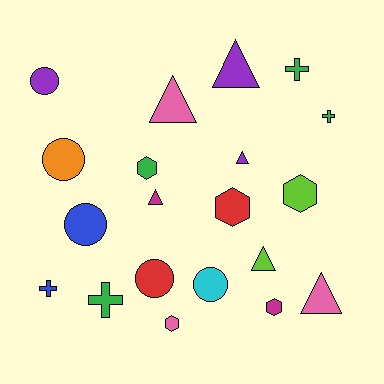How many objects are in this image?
There are 20 objects.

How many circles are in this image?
There are 5 circles.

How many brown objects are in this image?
There are no brown objects.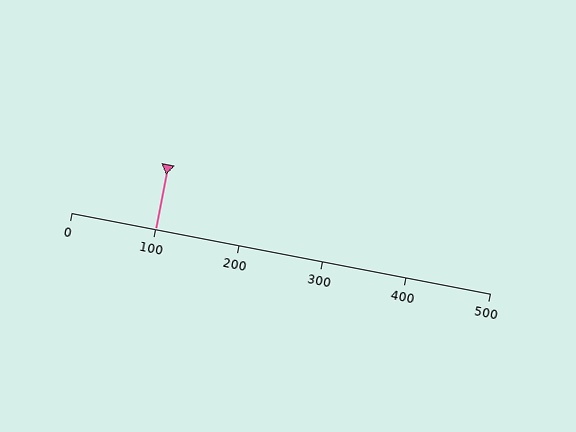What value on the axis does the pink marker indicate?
The marker indicates approximately 100.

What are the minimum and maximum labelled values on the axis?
The axis runs from 0 to 500.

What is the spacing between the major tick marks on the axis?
The major ticks are spaced 100 apart.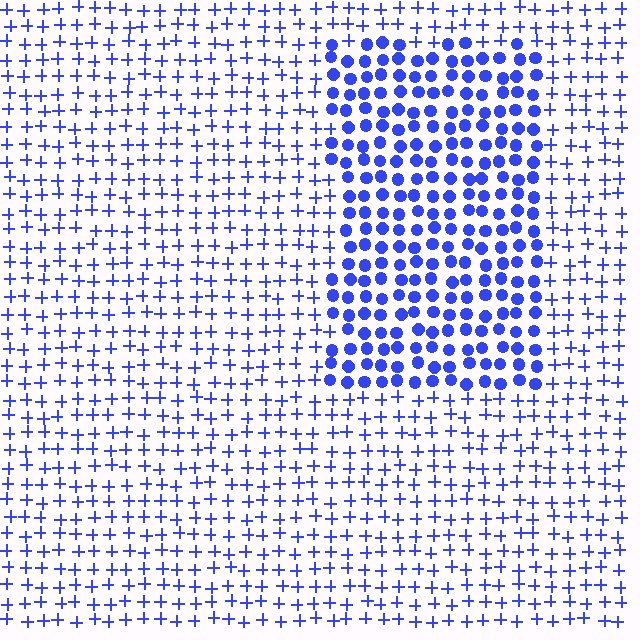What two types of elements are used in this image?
The image uses circles inside the rectangle region and plus signs outside it.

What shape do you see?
I see a rectangle.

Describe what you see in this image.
The image is filled with small blue elements arranged in a uniform grid. A rectangle-shaped region contains circles, while the surrounding area contains plus signs. The boundary is defined purely by the change in element shape.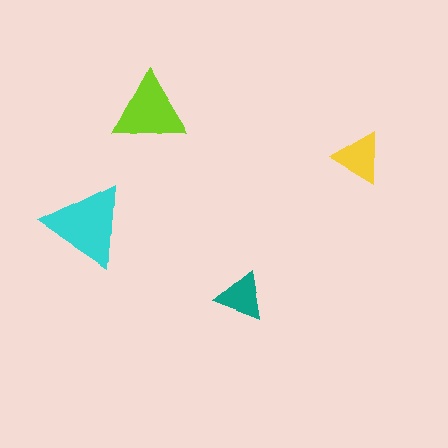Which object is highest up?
The lime triangle is topmost.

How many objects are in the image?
There are 4 objects in the image.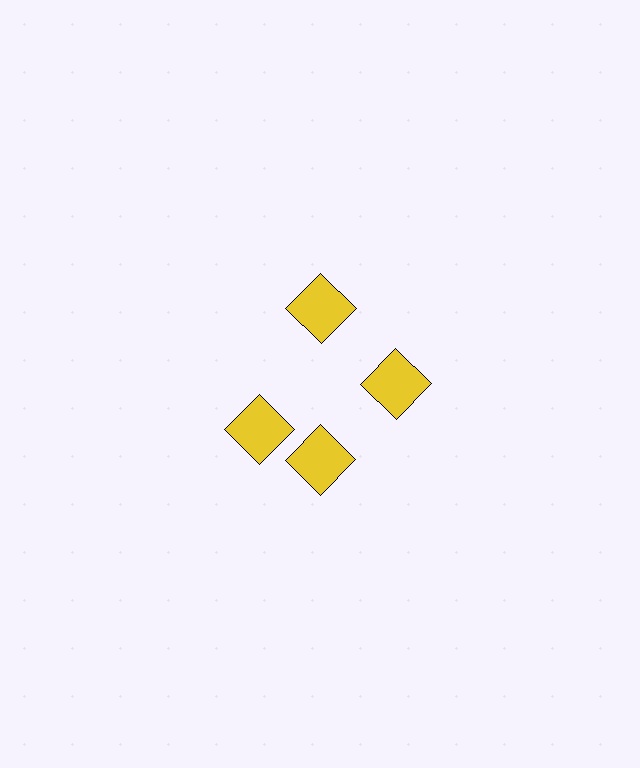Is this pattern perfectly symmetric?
No. The 4 yellow squares are arranged in a ring, but one element near the 9 o'clock position is rotated out of alignment along the ring, breaking the 4-fold rotational symmetry.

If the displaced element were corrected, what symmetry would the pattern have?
It would have 4-fold rotational symmetry — the pattern would map onto itself every 90 degrees.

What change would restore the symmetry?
The symmetry would be restored by rotating it back into even spacing with its neighbors so that all 4 squares sit at equal angles and equal distance from the center.